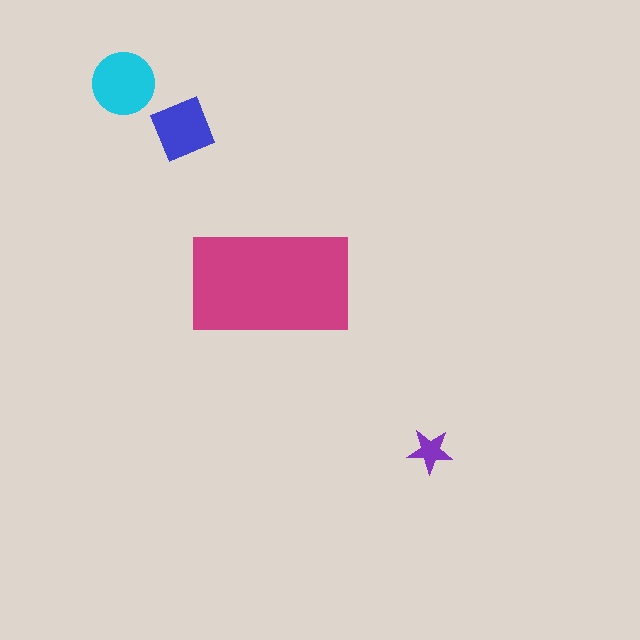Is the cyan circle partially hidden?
No, the cyan circle is fully visible.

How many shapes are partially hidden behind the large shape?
0 shapes are partially hidden.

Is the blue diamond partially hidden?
No, the blue diamond is fully visible.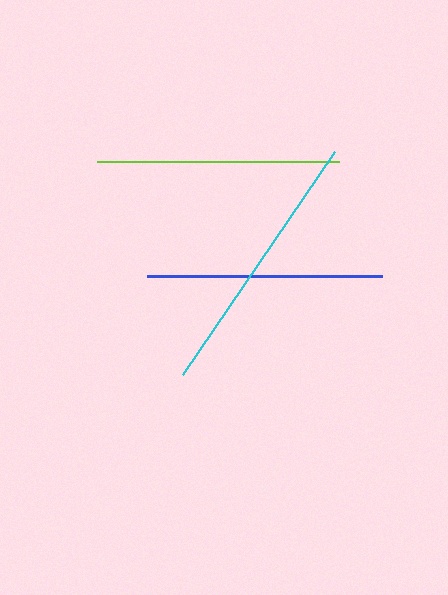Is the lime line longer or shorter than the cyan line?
The cyan line is longer than the lime line.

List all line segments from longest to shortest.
From longest to shortest: cyan, lime, blue.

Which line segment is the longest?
The cyan line is the longest at approximately 270 pixels.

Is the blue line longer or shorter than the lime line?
The lime line is longer than the blue line.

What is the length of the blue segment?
The blue segment is approximately 236 pixels long.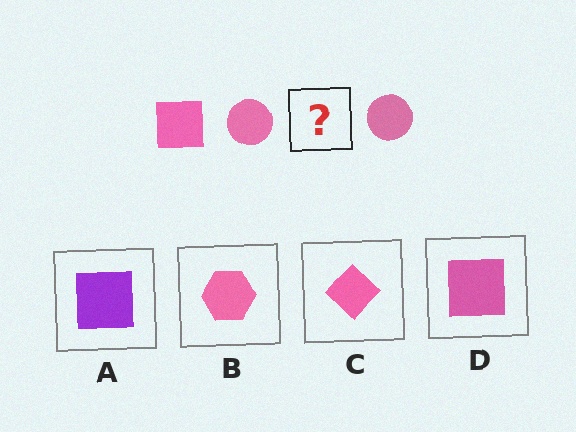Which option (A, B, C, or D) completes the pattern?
D.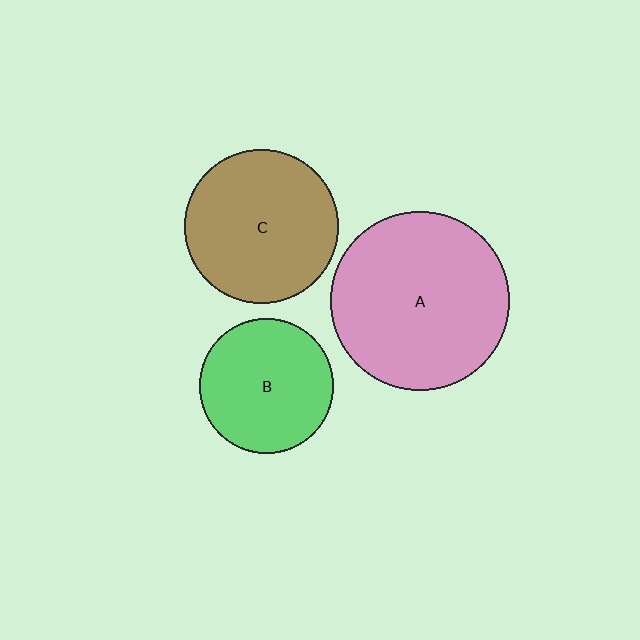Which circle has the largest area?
Circle A (pink).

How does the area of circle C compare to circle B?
Approximately 1.3 times.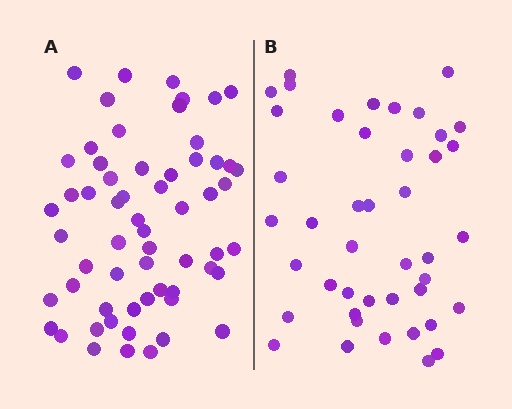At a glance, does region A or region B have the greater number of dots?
Region A (the left region) has more dots.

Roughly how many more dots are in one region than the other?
Region A has approximately 15 more dots than region B.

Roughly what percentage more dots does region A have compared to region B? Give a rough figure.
About 40% more.